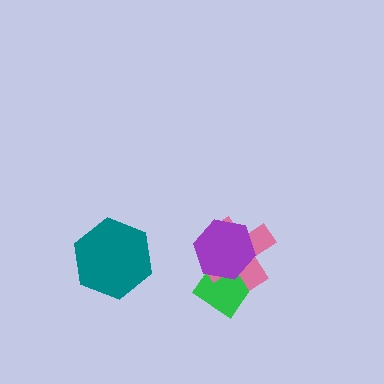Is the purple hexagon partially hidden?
No, no other shape covers it.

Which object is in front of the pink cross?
The purple hexagon is in front of the pink cross.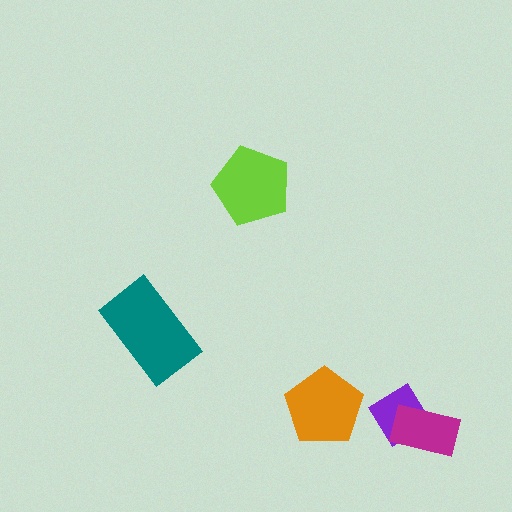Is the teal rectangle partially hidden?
No, no other shape covers it.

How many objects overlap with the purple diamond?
1 object overlaps with the purple diamond.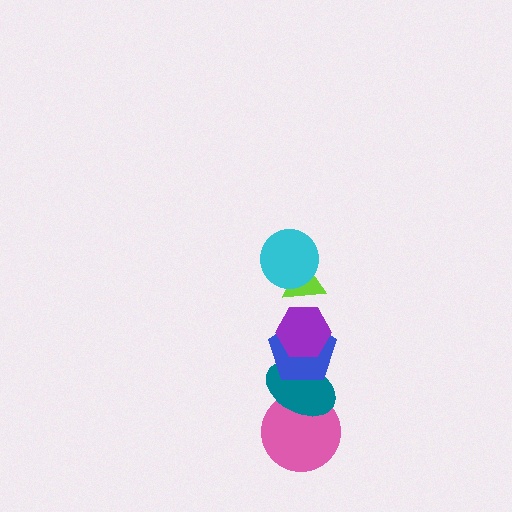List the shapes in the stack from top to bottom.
From top to bottom: the cyan circle, the lime triangle, the purple hexagon, the blue pentagon, the teal ellipse, the pink circle.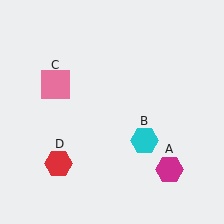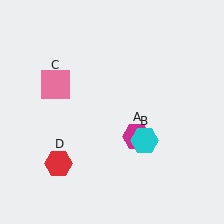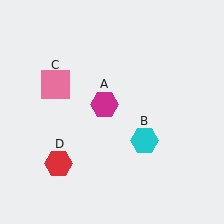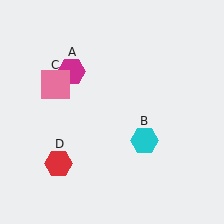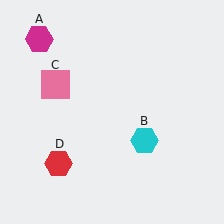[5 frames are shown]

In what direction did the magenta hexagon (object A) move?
The magenta hexagon (object A) moved up and to the left.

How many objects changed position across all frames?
1 object changed position: magenta hexagon (object A).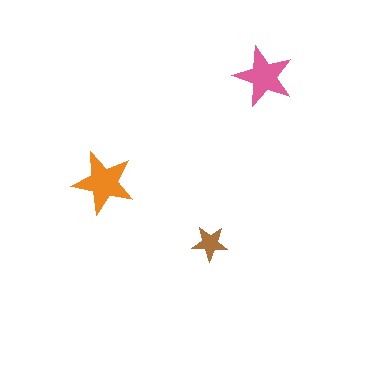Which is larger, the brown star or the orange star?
The orange one.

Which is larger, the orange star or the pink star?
The orange one.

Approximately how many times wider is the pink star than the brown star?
About 1.5 times wider.